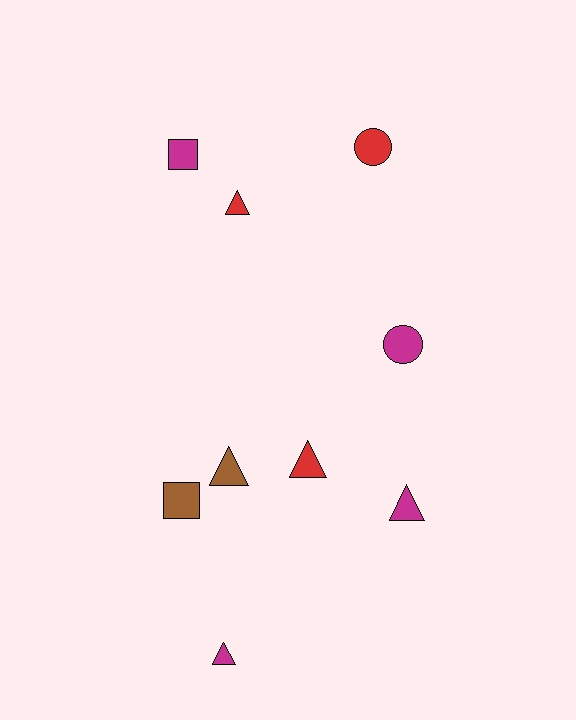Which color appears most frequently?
Magenta, with 4 objects.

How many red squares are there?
There are no red squares.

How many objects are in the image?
There are 9 objects.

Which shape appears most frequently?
Triangle, with 5 objects.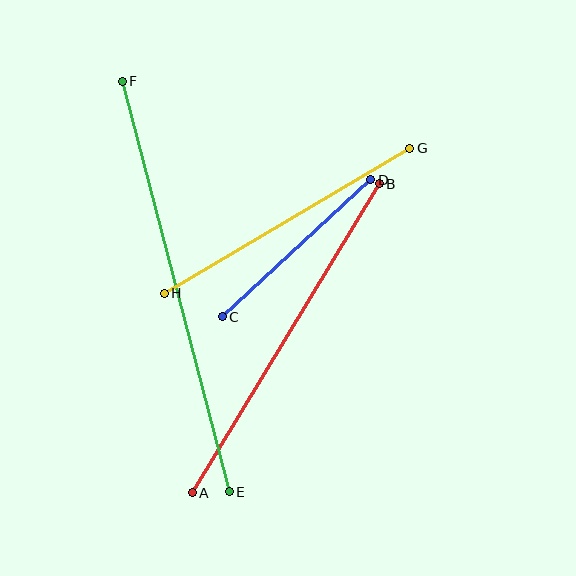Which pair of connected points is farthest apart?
Points E and F are farthest apart.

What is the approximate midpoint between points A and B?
The midpoint is at approximately (286, 338) pixels.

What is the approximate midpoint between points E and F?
The midpoint is at approximately (176, 287) pixels.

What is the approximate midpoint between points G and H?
The midpoint is at approximately (287, 221) pixels.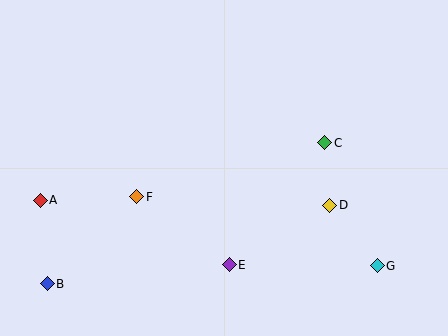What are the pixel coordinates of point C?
Point C is at (325, 143).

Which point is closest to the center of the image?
Point F at (137, 197) is closest to the center.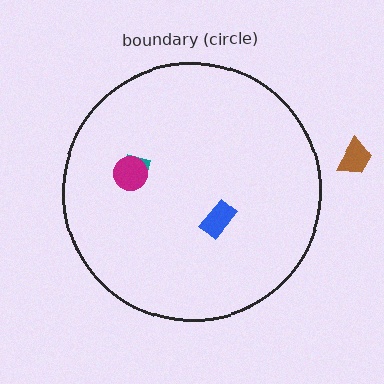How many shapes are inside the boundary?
3 inside, 1 outside.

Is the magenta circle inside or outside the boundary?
Inside.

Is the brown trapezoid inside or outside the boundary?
Outside.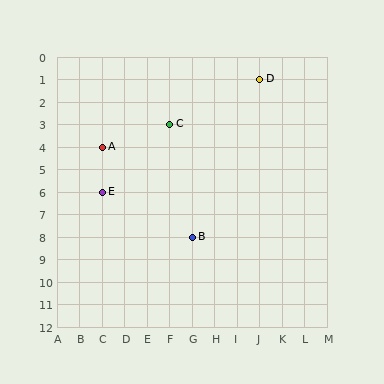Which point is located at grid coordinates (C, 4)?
Point A is at (C, 4).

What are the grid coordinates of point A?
Point A is at grid coordinates (C, 4).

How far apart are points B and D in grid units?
Points B and D are 3 columns and 7 rows apart (about 7.6 grid units diagonally).